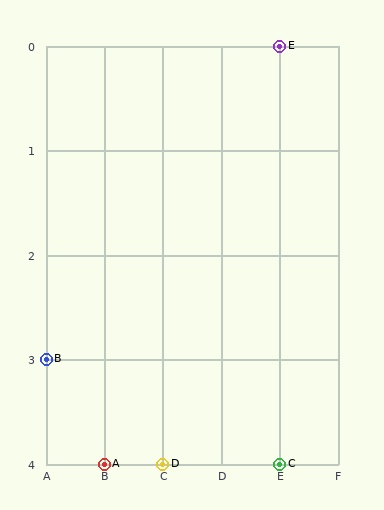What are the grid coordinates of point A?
Point A is at grid coordinates (B, 4).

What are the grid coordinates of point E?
Point E is at grid coordinates (E, 0).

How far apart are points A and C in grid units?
Points A and C are 3 columns apart.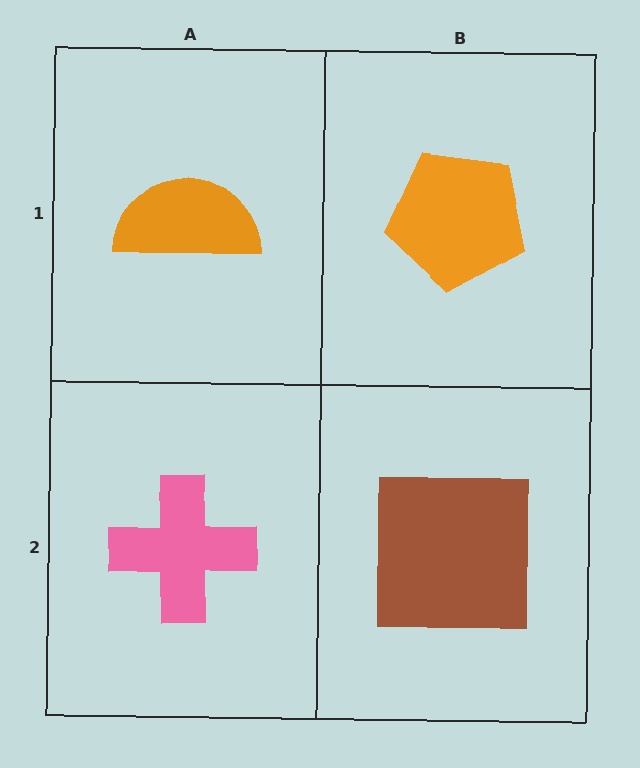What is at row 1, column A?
An orange semicircle.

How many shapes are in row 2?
2 shapes.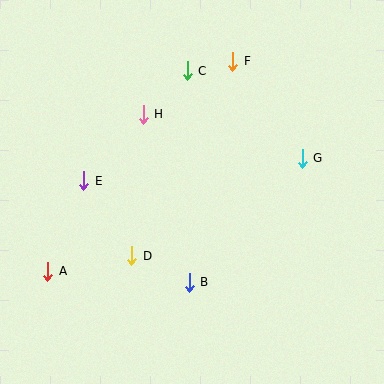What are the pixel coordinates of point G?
Point G is at (302, 158).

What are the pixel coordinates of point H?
Point H is at (143, 114).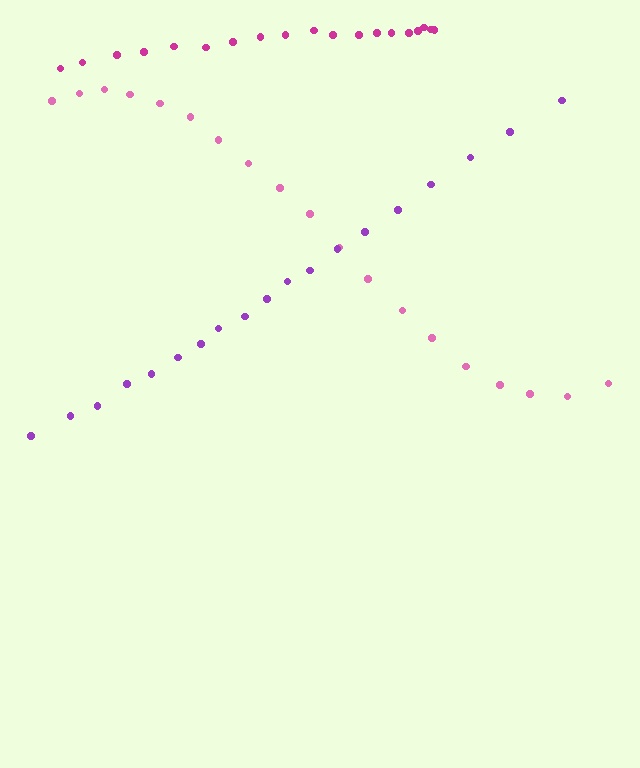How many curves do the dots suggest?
There are 3 distinct paths.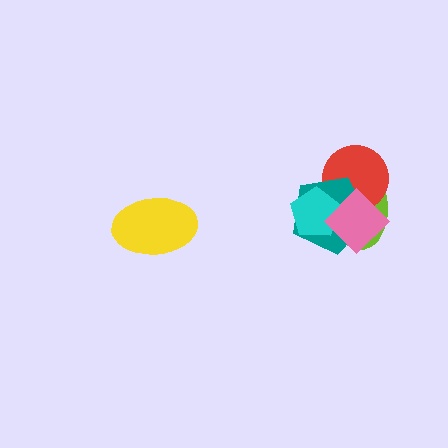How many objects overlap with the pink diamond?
4 objects overlap with the pink diamond.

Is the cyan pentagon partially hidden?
Yes, it is partially covered by another shape.